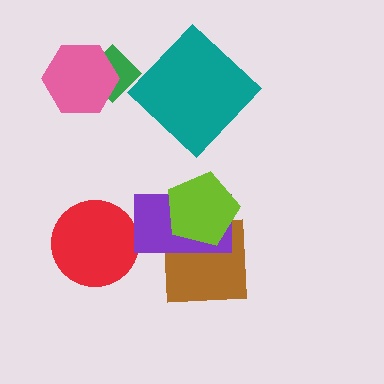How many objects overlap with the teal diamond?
0 objects overlap with the teal diamond.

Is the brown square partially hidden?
Yes, it is partially covered by another shape.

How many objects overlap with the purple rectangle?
2 objects overlap with the purple rectangle.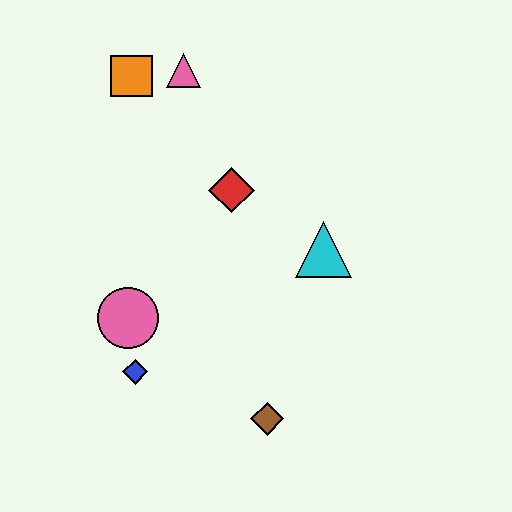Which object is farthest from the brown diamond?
The orange square is farthest from the brown diamond.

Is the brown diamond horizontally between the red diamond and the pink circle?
No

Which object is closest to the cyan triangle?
The red diamond is closest to the cyan triangle.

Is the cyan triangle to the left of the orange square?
No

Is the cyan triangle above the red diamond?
No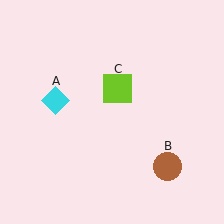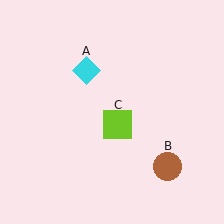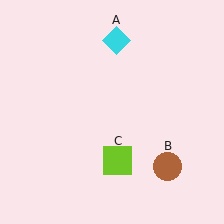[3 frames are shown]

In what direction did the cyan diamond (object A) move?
The cyan diamond (object A) moved up and to the right.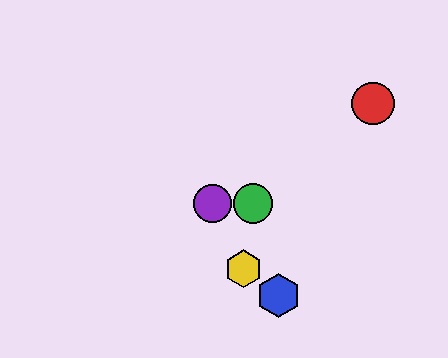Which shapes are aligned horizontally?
The green circle, the purple circle are aligned horizontally.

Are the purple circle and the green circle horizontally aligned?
Yes, both are at y≈203.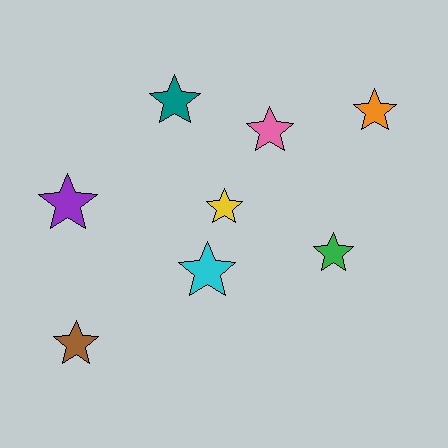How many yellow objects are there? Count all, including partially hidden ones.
There is 1 yellow object.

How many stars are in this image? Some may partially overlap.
There are 8 stars.